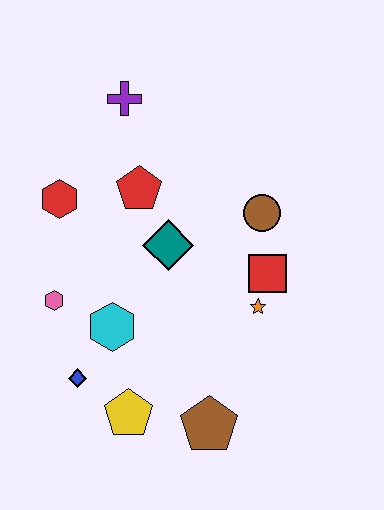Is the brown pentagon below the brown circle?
Yes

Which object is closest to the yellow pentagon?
The blue diamond is closest to the yellow pentagon.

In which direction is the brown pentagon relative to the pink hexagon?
The brown pentagon is to the right of the pink hexagon.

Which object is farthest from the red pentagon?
The brown pentagon is farthest from the red pentagon.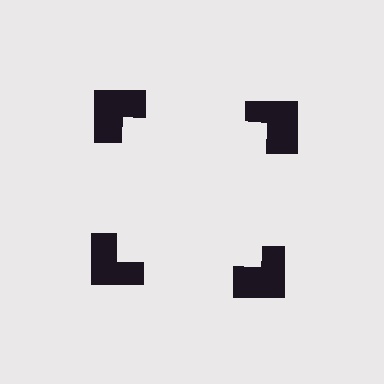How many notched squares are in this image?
There are 4 — one at each vertex of the illusory square.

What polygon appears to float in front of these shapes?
An illusory square — its edges are inferred from the aligned wedge cuts in the notched squares, not physically drawn.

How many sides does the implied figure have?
4 sides.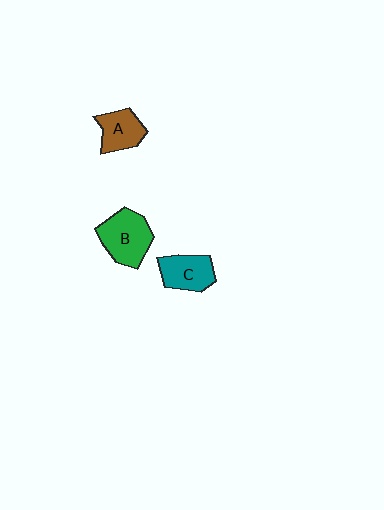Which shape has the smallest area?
Shape A (brown).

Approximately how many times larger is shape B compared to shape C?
Approximately 1.3 times.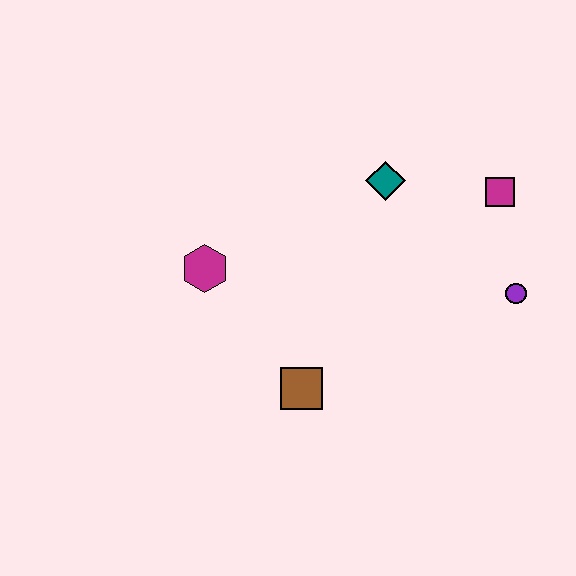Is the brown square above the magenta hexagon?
No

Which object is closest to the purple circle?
The magenta square is closest to the purple circle.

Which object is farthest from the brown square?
The magenta square is farthest from the brown square.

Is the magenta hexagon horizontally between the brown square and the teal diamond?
No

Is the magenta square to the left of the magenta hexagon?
No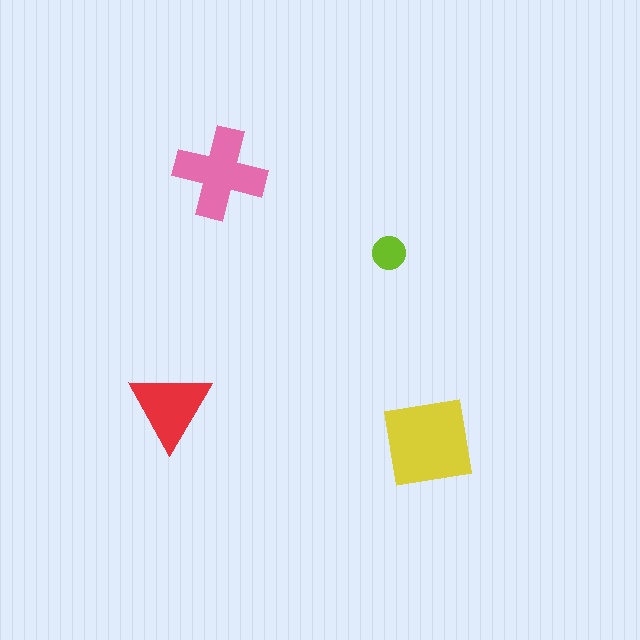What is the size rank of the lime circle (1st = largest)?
4th.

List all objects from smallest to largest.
The lime circle, the red triangle, the pink cross, the yellow square.